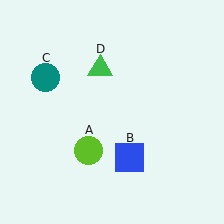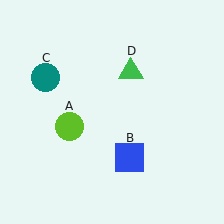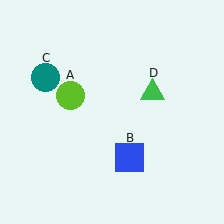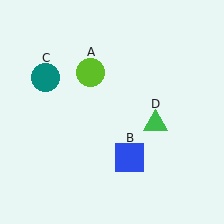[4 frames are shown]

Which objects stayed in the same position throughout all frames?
Blue square (object B) and teal circle (object C) remained stationary.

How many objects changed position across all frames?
2 objects changed position: lime circle (object A), green triangle (object D).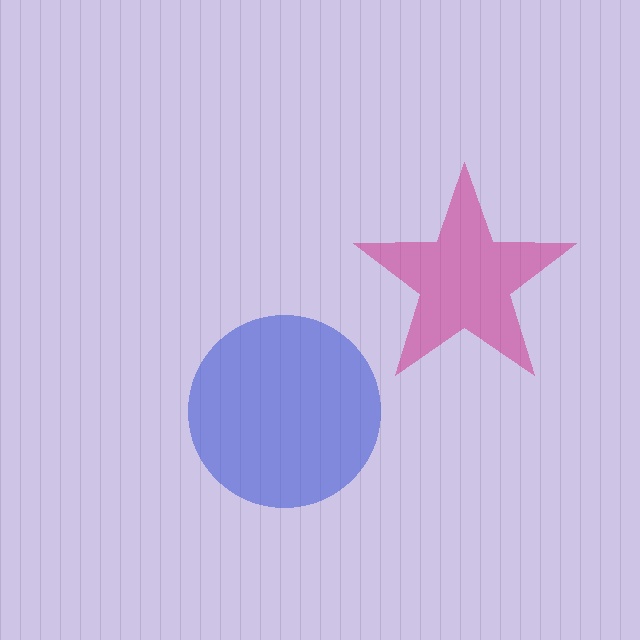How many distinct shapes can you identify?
There are 2 distinct shapes: a blue circle, a magenta star.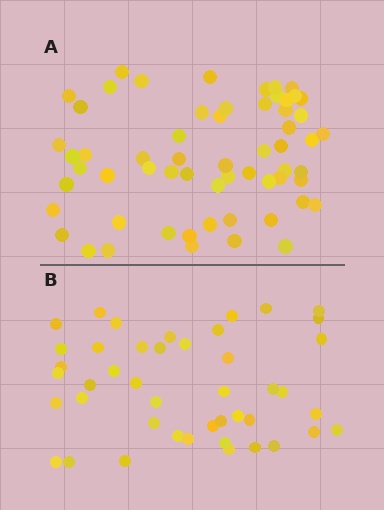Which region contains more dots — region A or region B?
Region A (the top region) has more dots.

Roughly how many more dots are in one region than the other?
Region A has approximately 15 more dots than region B.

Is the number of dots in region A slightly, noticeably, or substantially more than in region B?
Region A has noticeably more, but not dramatically so. The ratio is roughly 1.4 to 1.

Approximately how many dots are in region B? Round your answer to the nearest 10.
About 40 dots. (The exact count is 44, which rounds to 40.)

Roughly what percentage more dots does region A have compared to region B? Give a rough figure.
About 35% more.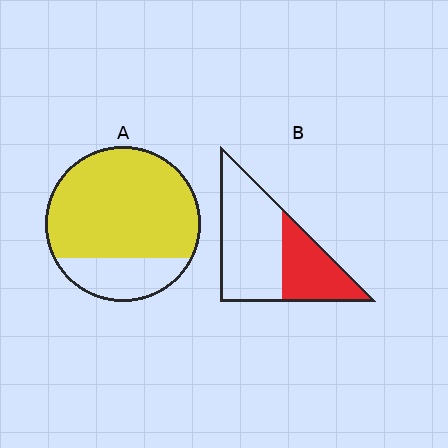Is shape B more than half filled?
No.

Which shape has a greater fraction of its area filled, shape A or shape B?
Shape A.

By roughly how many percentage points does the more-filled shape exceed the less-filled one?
By roughly 40 percentage points (A over B).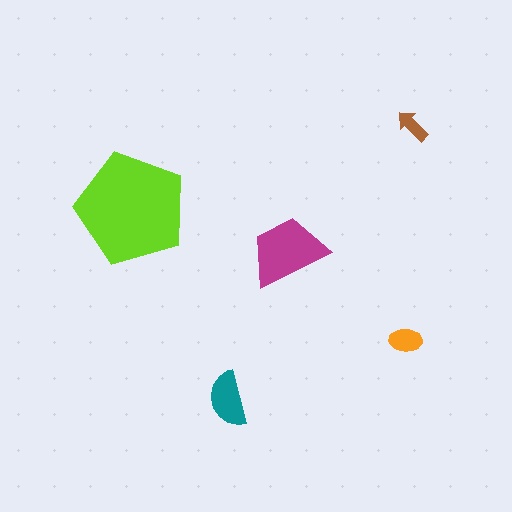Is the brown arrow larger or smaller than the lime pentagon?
Smaller.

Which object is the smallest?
The brown arrow.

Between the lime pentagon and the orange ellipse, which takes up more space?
The lime pentagon.